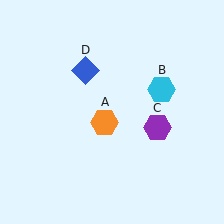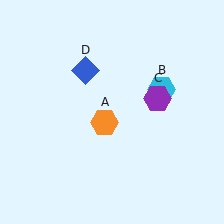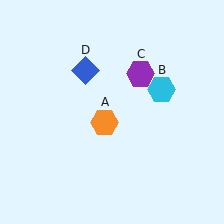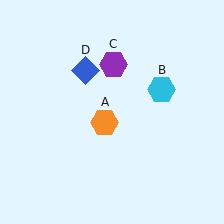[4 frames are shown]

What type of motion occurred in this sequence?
The purple hexagon (object C) rotated counterclockwise around the center of the scene.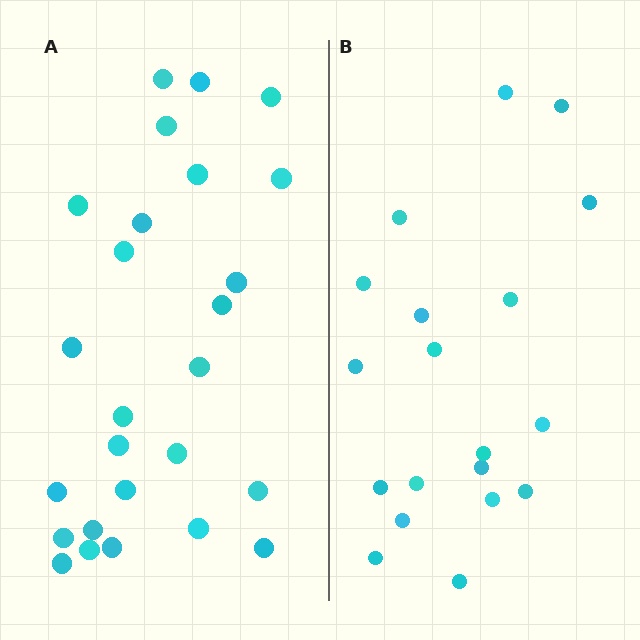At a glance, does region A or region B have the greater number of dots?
Region A (the left region) has more dots.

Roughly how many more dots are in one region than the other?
Region A has roughly 8 or so more dots than region B.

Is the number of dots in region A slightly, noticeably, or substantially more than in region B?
Region A has noticeably more, but not dramatically so. The ratio is roughly 1.4 to 1.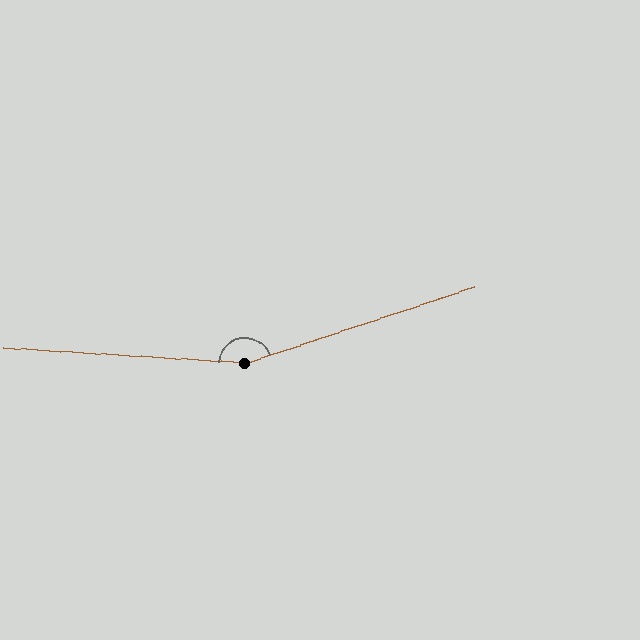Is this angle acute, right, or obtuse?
It is obtuse.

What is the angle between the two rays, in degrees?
Approximately 158 degrees.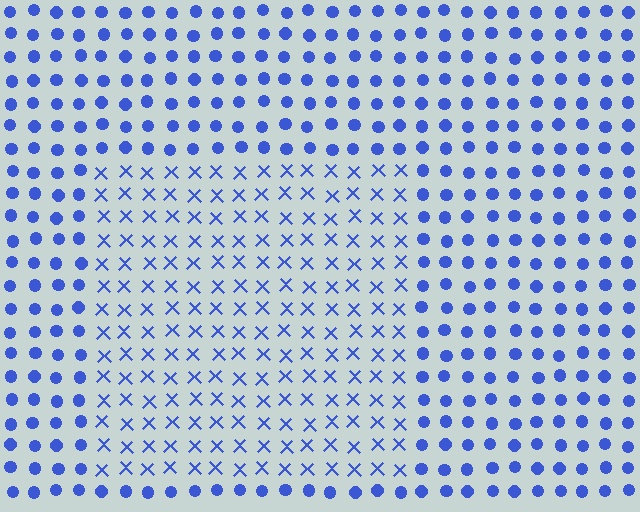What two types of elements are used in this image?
The image uses X marks inside the rectangle region and circles outside it.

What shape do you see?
I see a rectangle.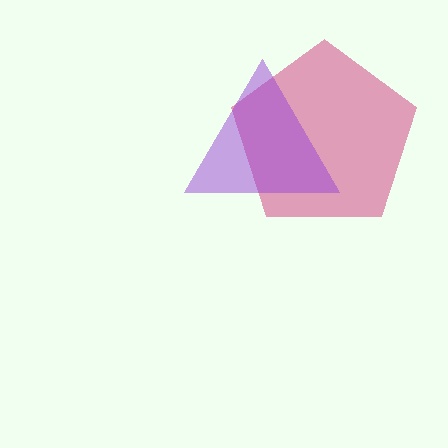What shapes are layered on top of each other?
The layered shapes are: a pink pentagon, a purple triangle.